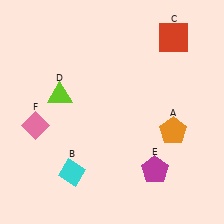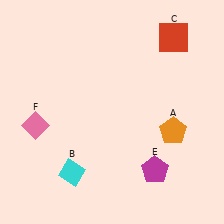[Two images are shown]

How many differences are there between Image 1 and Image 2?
There is 1 difference between the two images.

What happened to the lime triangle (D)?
The lime triangle (D) was removed in Image 2. It was in the top-left area of Image 1.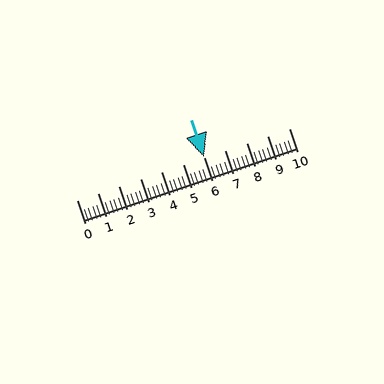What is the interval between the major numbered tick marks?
The major tick marks are spaced 1 units apart.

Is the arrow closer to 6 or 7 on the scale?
The arrow is closer to 6.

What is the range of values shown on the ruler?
The ruler shows values from 0 to 10.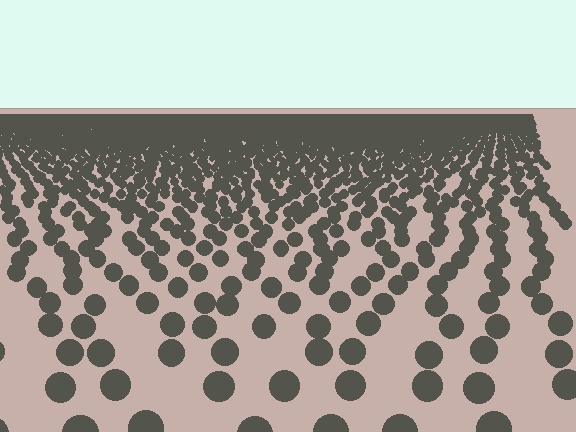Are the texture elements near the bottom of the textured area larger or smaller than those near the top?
Larger. Near the bottom, elements are closer to the viewer and appear at a bigger on-screen size.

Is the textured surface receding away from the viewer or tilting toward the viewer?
The surface is receding away from the viewer. Texture elements get smaller and denser toward the top.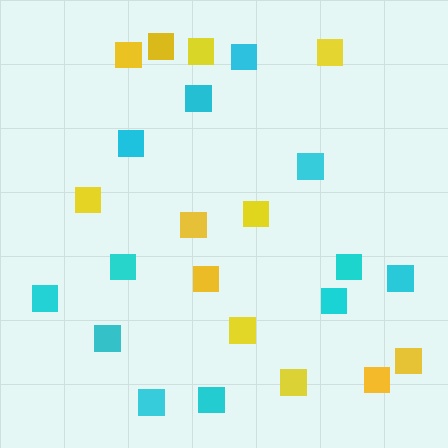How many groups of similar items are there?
There are 2 groups: one group of yellow squares (12) and one group of cyan squares (12).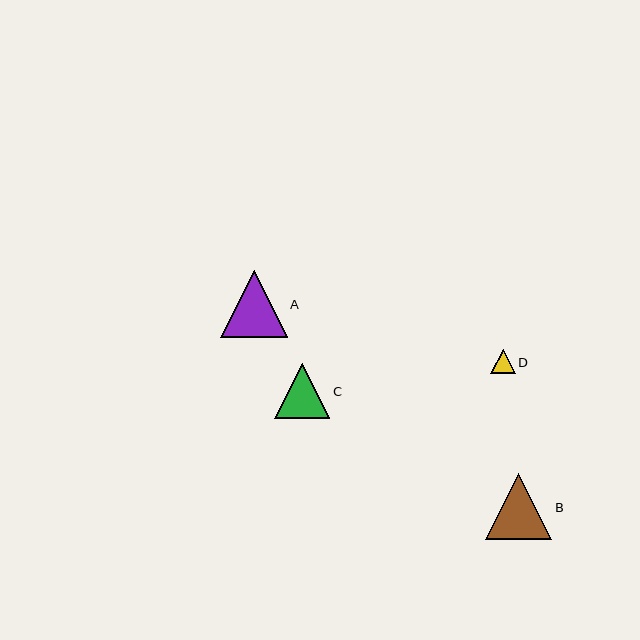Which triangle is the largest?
Triangle A is the largest with a size of approximately 67 pixels.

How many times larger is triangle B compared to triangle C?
Triangle B is approximately 1.2 times the size of triangle C.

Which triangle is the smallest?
Triangle D is the smallest with a size of approximately 24 pixels.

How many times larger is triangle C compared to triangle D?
Triangle C is approximately 2.2 times the size of triangle D.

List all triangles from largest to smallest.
From largest to smallest: A, B, C, D.